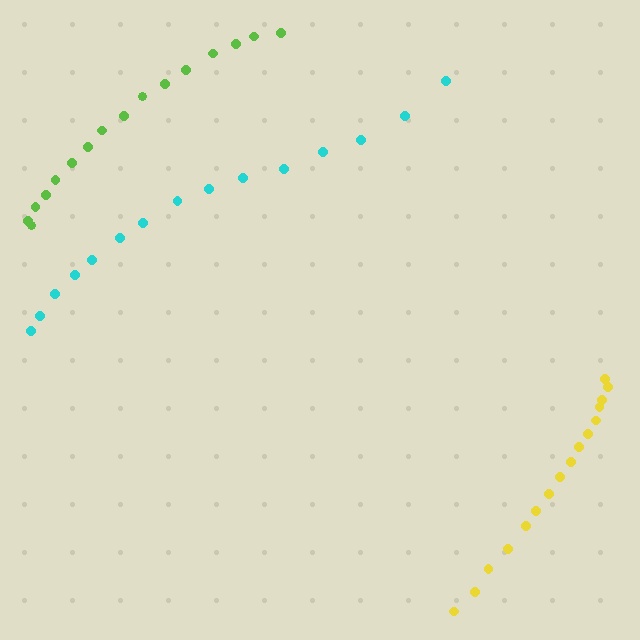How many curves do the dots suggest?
There are 3 distinct paths.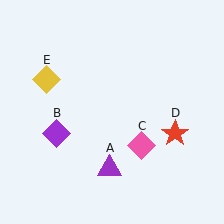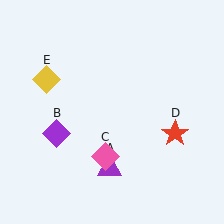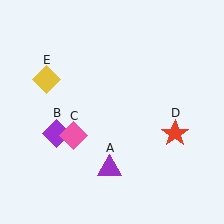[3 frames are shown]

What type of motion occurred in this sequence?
The pink diamond (object C) rotated clockwise around the center of the scene.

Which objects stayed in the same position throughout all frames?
Purple triangle (object A) and purple diamond (object B) and red star (object D) and yellow diamond (object E) remained stationary.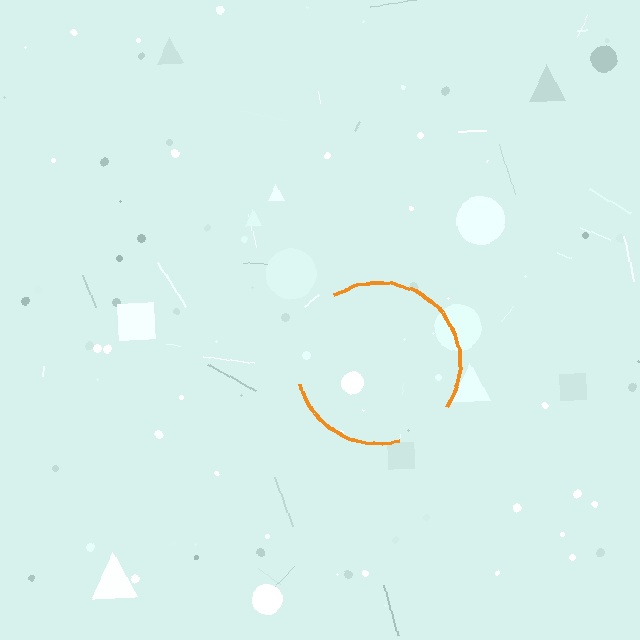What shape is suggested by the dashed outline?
The dashed outline suggests a circle.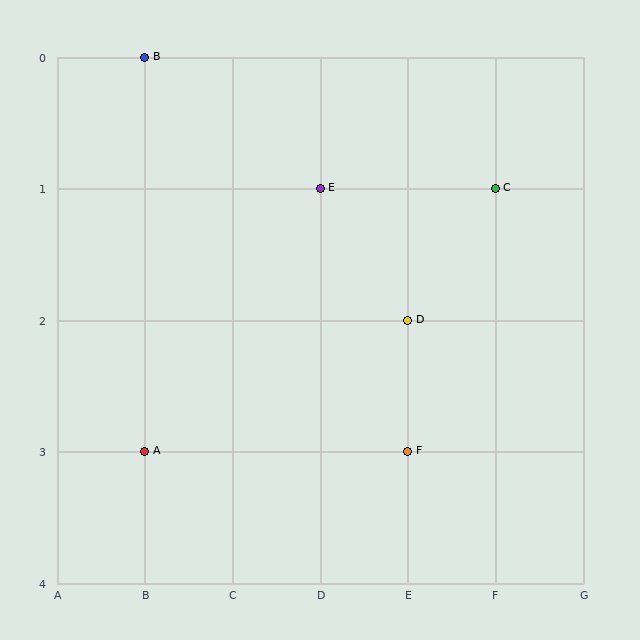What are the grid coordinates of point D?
Point D is at grid coordinates (E, 2).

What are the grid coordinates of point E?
Point E is at grid coordinates (D, 1).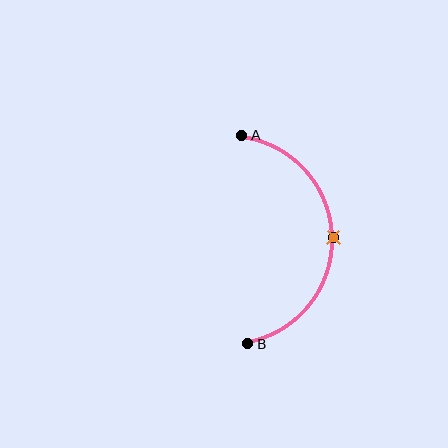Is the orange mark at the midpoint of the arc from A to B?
Yes. The orange mark lies on the arc at equal arc-length from both A and B — it is the arc midpoint.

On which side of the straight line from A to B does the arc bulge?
The arc bulges to the right of the straight line connecting A and B.